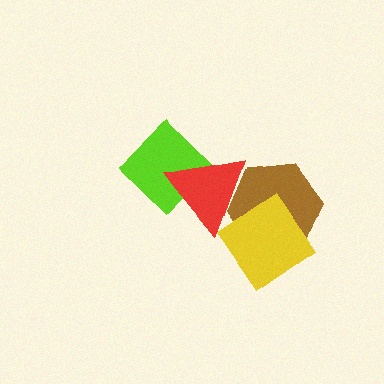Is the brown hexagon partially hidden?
Yes, it is partially covered by another shape.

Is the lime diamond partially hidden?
Yes, it is partially covered by another shape.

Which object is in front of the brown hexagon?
The yellow diamond is in front of the brown hexagon.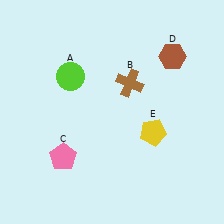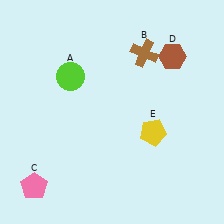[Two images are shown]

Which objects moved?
The objects that moved are: the brown cross (B), the pink pentagon (C).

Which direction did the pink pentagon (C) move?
The pink pentagon (C) moved down.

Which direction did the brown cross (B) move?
The brown cross (B) moved up.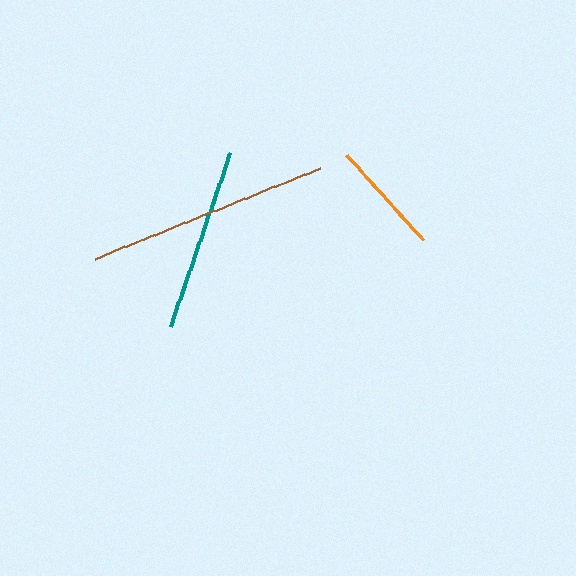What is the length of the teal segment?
The teal segment is approximately 184 pixels long.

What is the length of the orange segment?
The orange segment is approximately 114 pixels long.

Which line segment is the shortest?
The orange line is the shortest at approximately 114 pixels.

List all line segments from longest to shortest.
From longest to shortest: brown, teal, orange.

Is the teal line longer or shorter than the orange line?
The teal line is longer than the orange line.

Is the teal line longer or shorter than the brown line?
The brown line is longer than the teal line.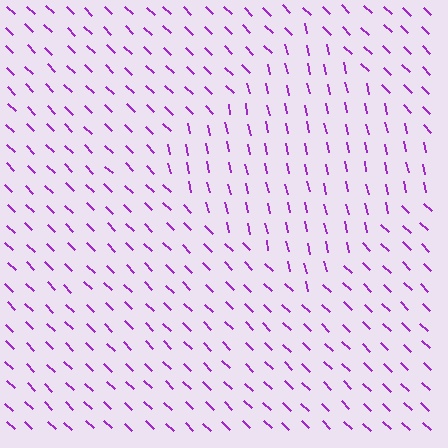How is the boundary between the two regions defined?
The boundary is defined purely by a change in line orientation (approximately 33 degrees difference). All lines are the same color and thickness.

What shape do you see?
I see a diamond.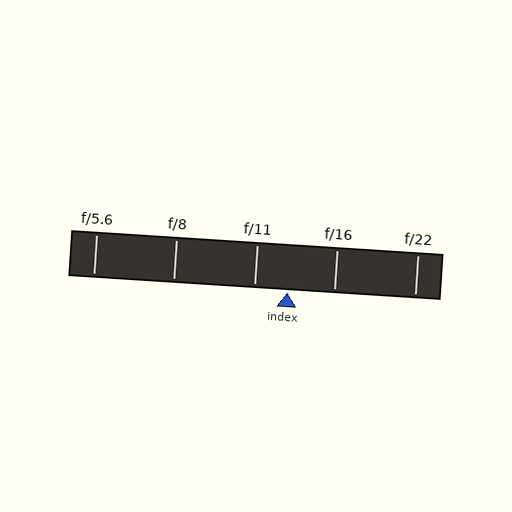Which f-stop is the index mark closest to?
The index mark is closest to f/11.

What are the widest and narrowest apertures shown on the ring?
The widest aperture shown is f/5.6 and the narrowest is f/22.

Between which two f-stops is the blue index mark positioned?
The index mark is between f/11 and f/16.